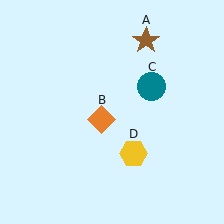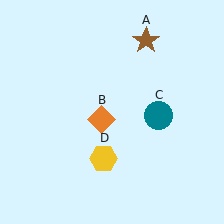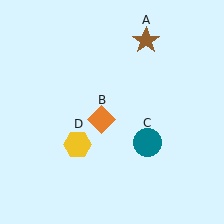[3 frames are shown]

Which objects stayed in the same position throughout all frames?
Brown star (object A) and orange diamond (object B) remained stationary.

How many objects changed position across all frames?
2 objects changed position: teal circle (object C), yellow hexagon (object D).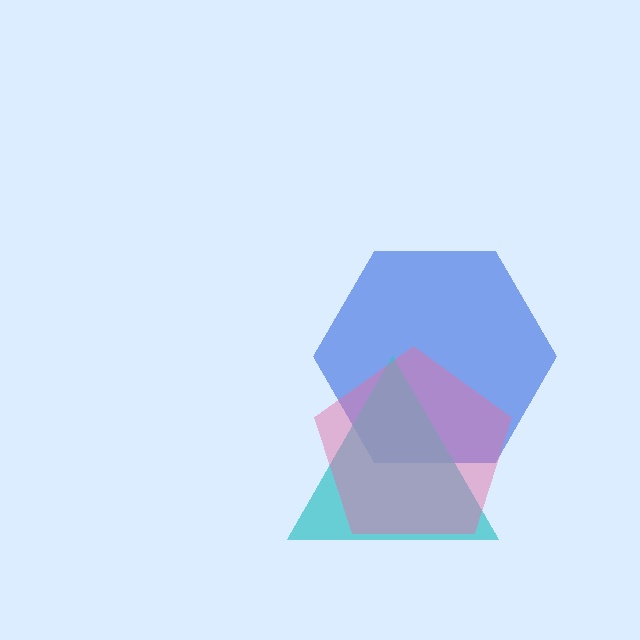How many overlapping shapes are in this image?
There are 3 overlapping shapes in the image.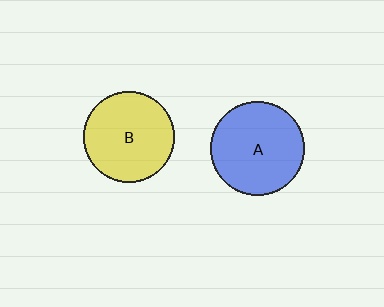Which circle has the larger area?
Circle A (blue).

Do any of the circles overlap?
No, none of the circles overlap.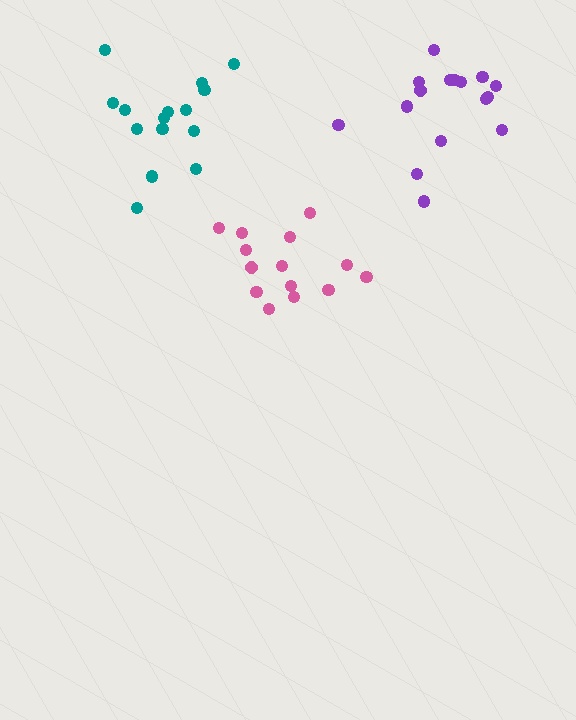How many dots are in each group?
Group 1: 14 dots, Group 2: 15 dots, Group 3: 16 dots (45 total).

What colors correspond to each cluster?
The clusters are colored: pink, teal, purple.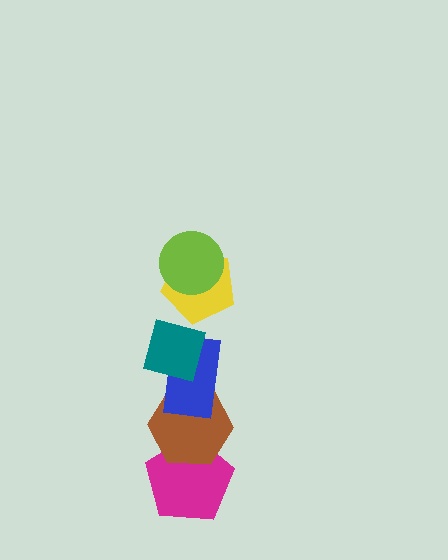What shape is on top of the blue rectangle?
The teal square is on top of the blue rectangle.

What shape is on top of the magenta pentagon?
The brown hexagon is on top of the magenta pentagon.